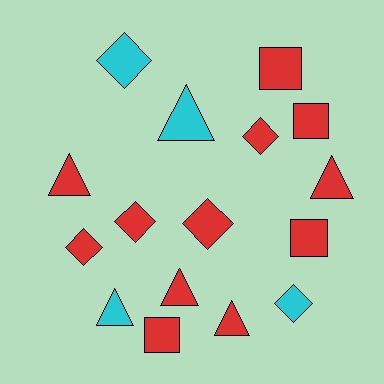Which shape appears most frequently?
Diamond, with 6 objects.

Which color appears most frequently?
Red, with 12 objects.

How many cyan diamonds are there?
There are 2 cyan diamonds.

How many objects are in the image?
There are 16 objects.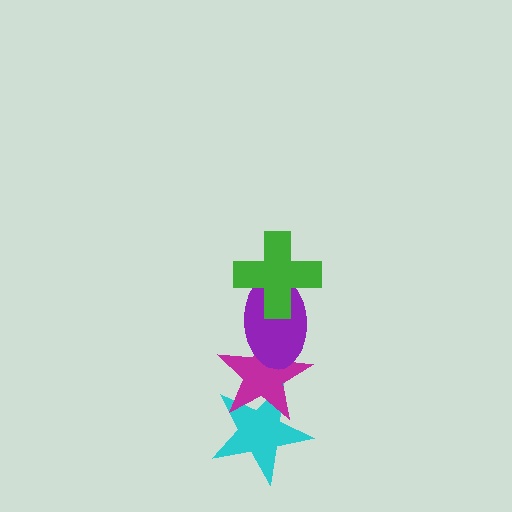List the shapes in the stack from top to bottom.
From top to bottom: the green cross, the purple ellipse, the magenta star, the cyan star.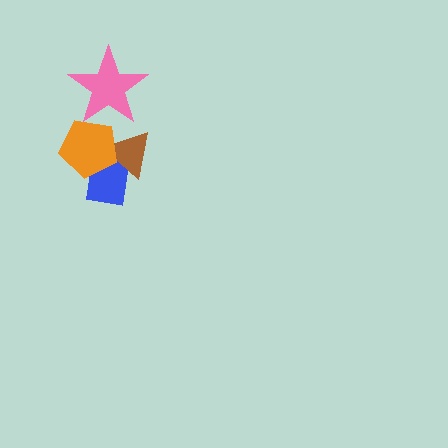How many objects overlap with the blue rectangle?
2 objects overlap with the blue rectangle.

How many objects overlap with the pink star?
1 object overlaps with the pink star.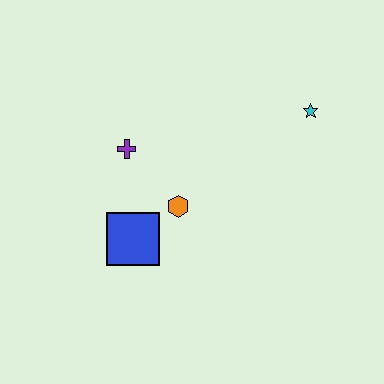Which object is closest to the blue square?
The orange hexagon is closest to the blue square.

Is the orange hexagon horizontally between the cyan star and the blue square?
Yes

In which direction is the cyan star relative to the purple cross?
The cyan star is to the right of the purple cross.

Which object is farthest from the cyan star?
The blue square is farthest from the cyan star.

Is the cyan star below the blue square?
No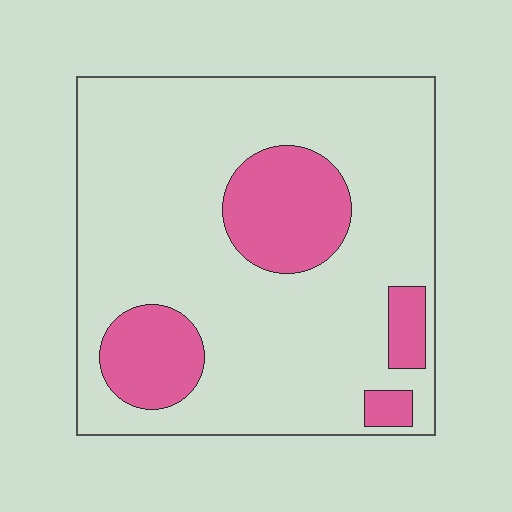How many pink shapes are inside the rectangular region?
4.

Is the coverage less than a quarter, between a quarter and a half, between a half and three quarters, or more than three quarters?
Less than a quarter.